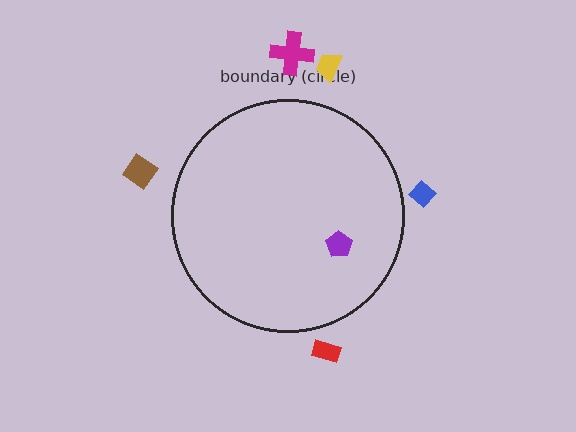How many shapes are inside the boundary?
1 inside, 5 outside.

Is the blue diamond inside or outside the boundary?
Outside.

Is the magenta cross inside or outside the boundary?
Outside.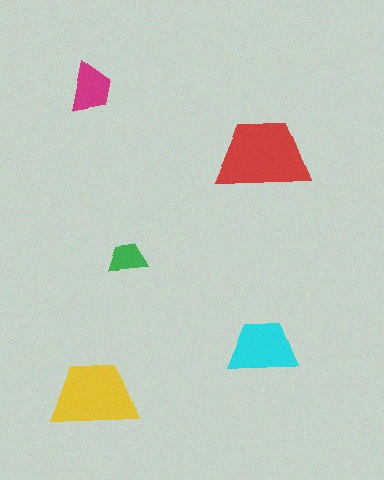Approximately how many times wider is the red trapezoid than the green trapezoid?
About 2.5 times wider.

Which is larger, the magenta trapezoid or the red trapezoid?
The red one.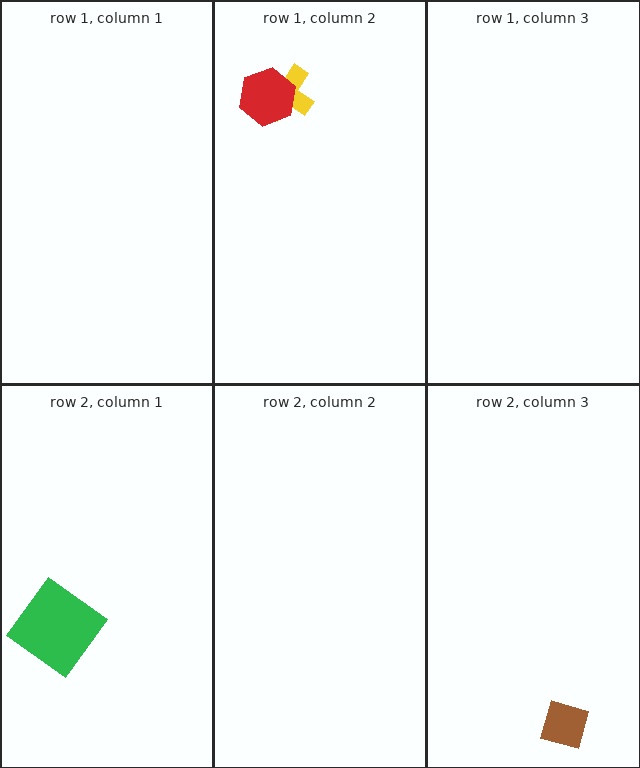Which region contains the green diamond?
The row 2, column 1 region.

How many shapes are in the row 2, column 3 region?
1.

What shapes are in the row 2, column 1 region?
The green diamond.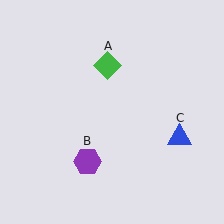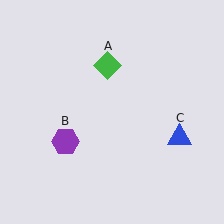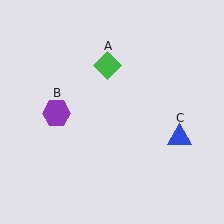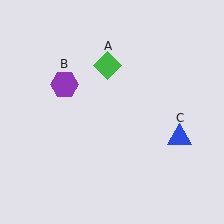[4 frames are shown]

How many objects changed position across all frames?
1 object changed position: purple hexagon (object B).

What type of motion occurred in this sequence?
The purple hexagon (object B) rotated clockwise around the center of the scene.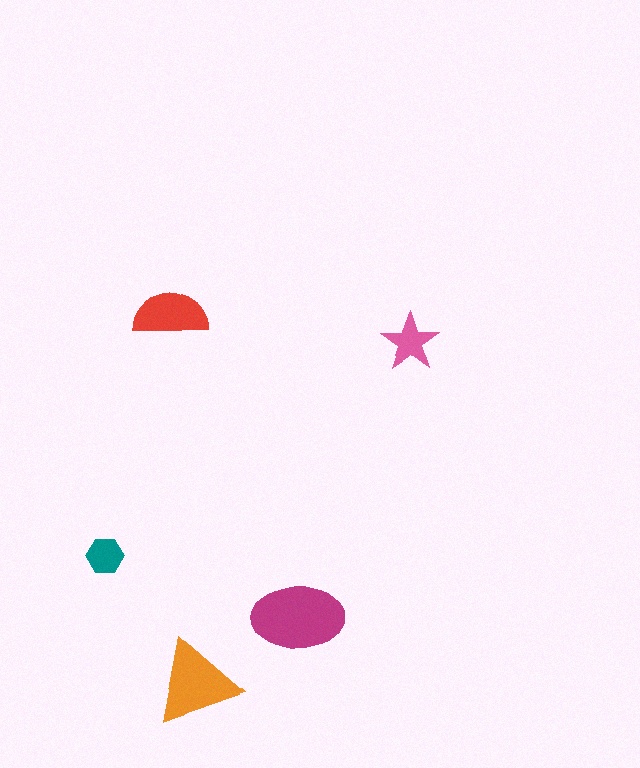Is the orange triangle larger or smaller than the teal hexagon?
Larger.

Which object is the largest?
The magenta ellipse.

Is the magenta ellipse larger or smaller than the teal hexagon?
Larger.